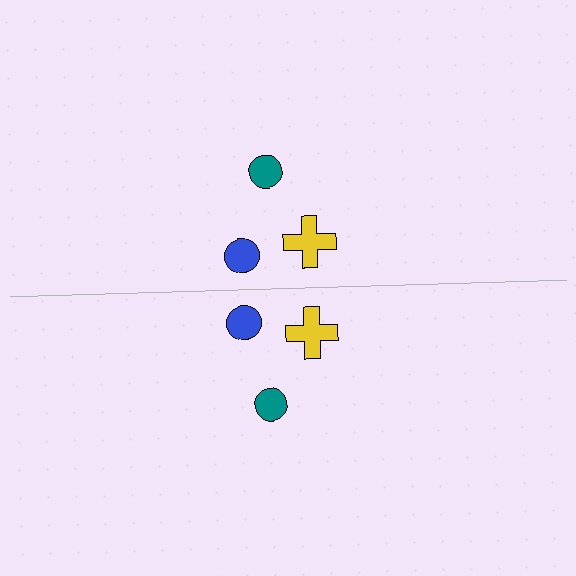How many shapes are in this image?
There are 6 shapes in this image.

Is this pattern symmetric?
Yes, this pattern has bilateral (reflection) symmetry.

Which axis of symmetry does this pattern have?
The pattern has a horizontal axis of symmetry running through the center of the image.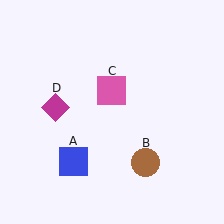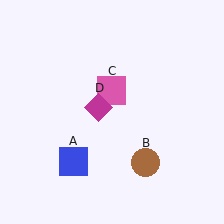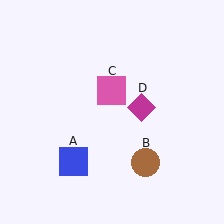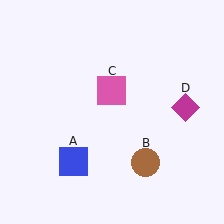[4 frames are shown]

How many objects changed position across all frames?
1 object changed position: magenta diamond (object D).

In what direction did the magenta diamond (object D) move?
The magenta diamond (object D) moved right.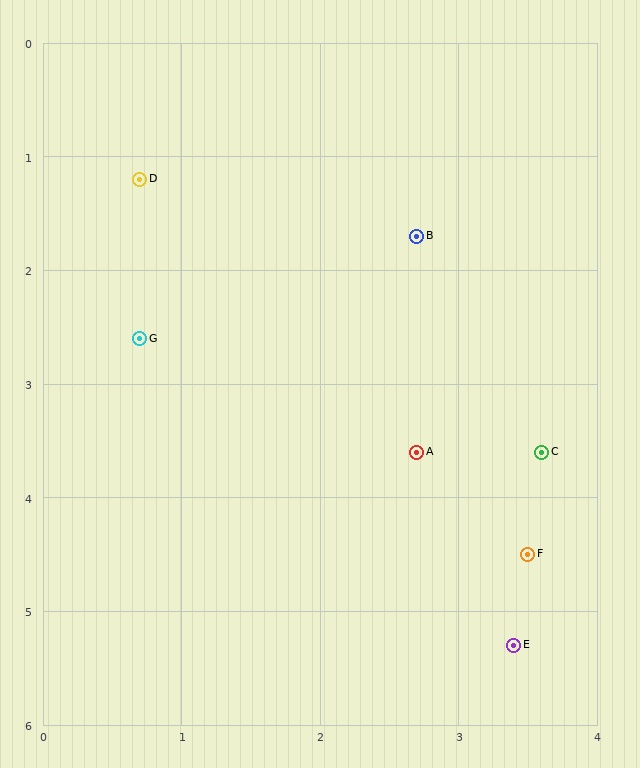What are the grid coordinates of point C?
Point C is at approximately (3.6, 3.6).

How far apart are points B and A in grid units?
Points B and A are about 1.9 grid units apart.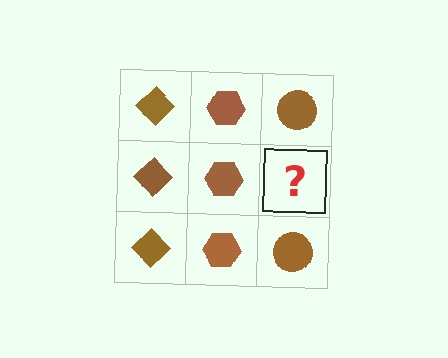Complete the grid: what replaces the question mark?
The question mark should be replaced with a brown circle.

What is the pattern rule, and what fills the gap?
The rule is that each column has a consistent shape. The gap should be filled with a brown circle.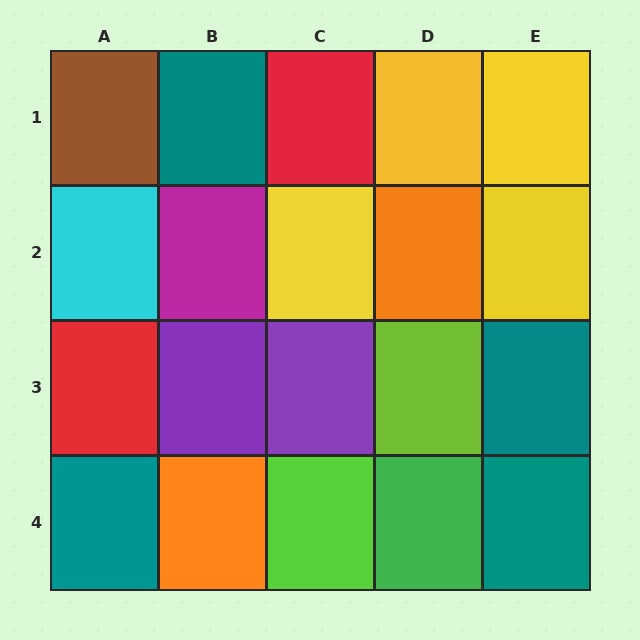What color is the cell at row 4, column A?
Teal.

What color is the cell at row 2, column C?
Yellow.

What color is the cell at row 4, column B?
Orange.